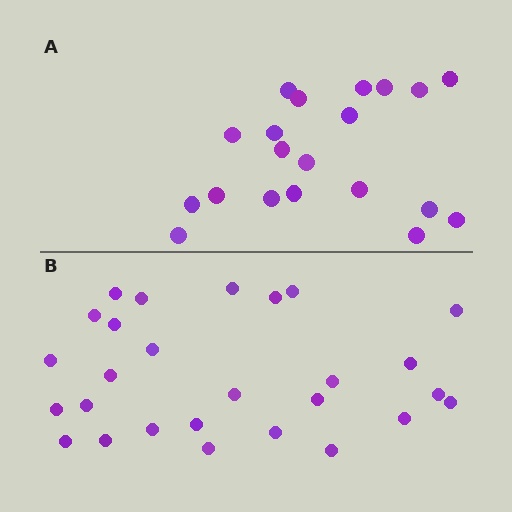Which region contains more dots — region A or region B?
Region B (the bottom region) has more dots.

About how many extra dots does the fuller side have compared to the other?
Region B has roughly 8 or so more dots than region A.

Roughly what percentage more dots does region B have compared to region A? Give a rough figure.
About 35% more.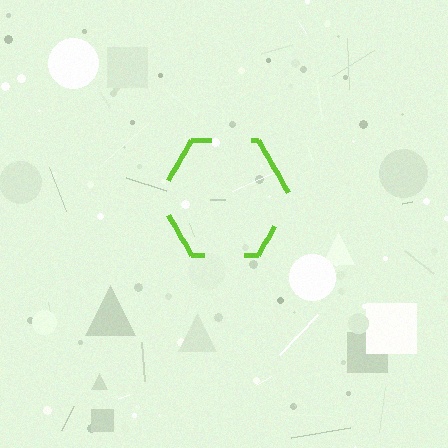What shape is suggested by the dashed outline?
The dashed outline suggests a hexagon.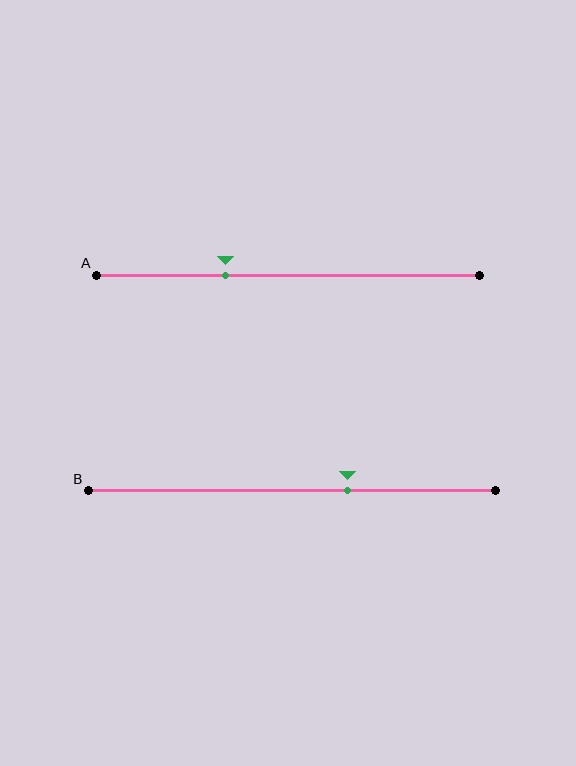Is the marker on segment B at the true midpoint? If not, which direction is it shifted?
No, the marker on segment B is shifted to the right by about 13% of the segment length.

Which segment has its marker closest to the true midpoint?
Segment B has its marker closest to the true midpoint.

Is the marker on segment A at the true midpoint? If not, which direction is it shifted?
No, the marker on segment A is shifted to the left by about 16% of the segment length.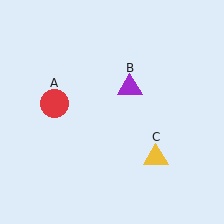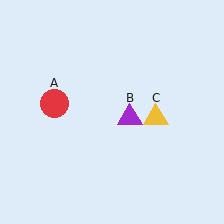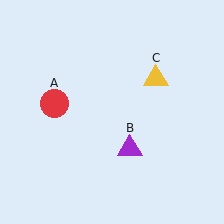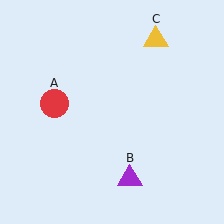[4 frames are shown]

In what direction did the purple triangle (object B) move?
The purple triangle (object B) moved down.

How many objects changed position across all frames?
2 objects changed position: purple triangle (object B), yellow triangle (object C).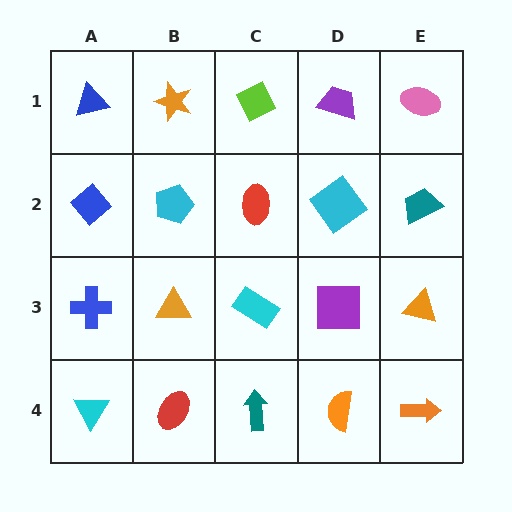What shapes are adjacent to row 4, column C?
A cyan rectangle (row 3, column C), a red ellipse (row 4, column B), an orange semicircle (row 4, column D).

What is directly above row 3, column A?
A blue diamond.